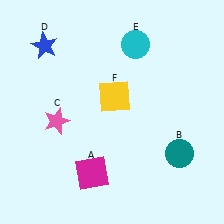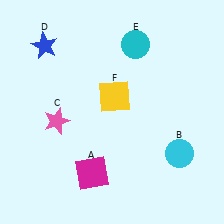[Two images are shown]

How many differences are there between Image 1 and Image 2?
There is 1 difference between the two images.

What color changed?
The circle (B) changed from teal in Image 1 to cyan in Image 2.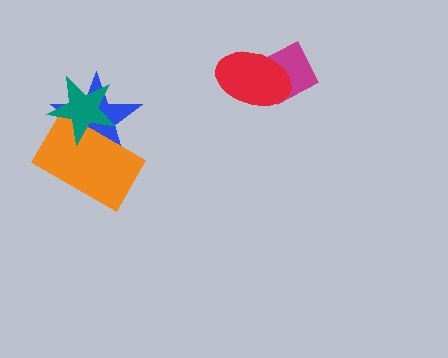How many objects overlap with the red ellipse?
1 object overlaps with the red ellipse.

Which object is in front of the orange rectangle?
The teal star is in front of the orange rectangle.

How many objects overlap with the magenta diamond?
1 object overlaps with the magenta diamond.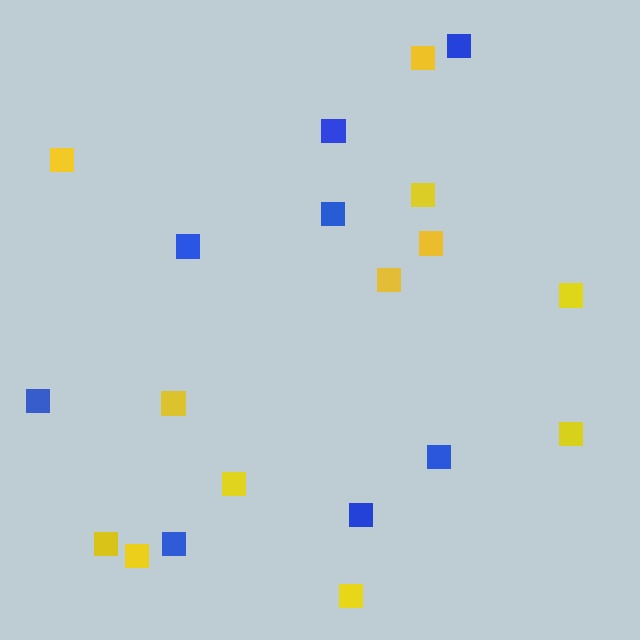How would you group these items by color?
There are 2 groups: one group of yellow squares (12) and one group of blue squares (8).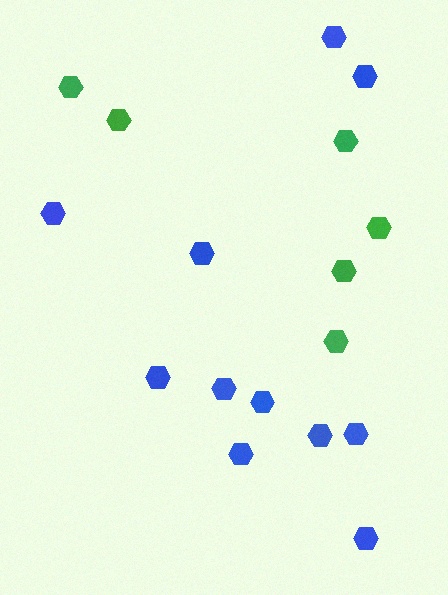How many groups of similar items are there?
There are 2 groups: one group of green hexagons (6) and one group of blue hexagons (11).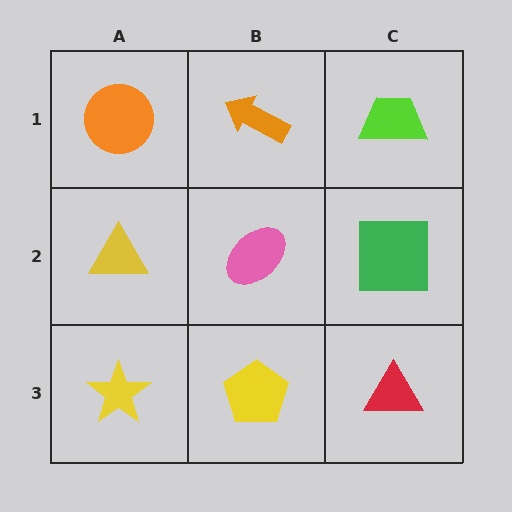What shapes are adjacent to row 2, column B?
An orange arrow (row 1, column B), a yellow pentagon (row 3, column B), a yellow triangle (row 2, column A), a green square (row 2, column C).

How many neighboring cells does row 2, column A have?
3.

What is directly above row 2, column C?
A lime trapezoid.